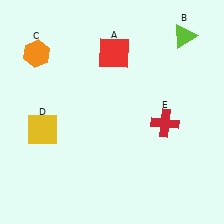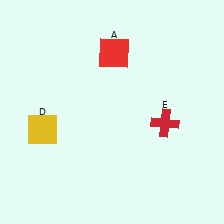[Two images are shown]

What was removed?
The orange hexagon (C), the lime triangle (B) were removed in Image 2.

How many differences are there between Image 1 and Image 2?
There are 2 differences between the two images.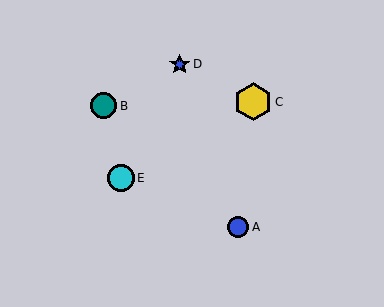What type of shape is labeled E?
Shape E is a cyan circle.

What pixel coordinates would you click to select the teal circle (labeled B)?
Click at (104, 106) to select the teal circle B.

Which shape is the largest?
The yellow hexagon (labeled C) is the largest.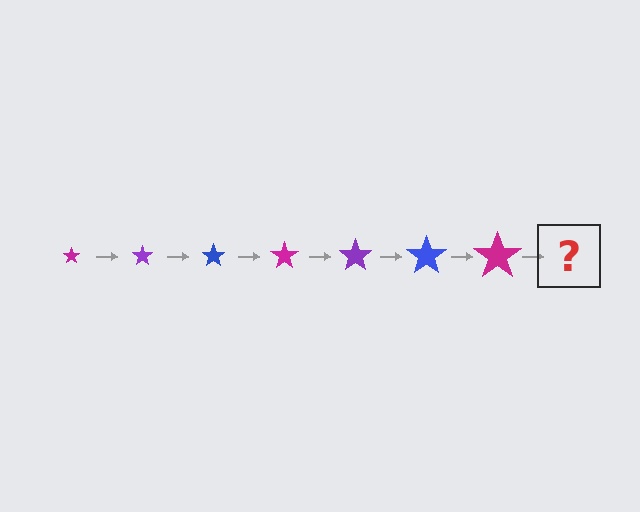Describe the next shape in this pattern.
It should be a purple star, larger than the previous one.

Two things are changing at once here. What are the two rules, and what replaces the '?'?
The two rules are that the star grows larger each step and the color cycles through magenta, purple, and blue. The '?' should be a purple star, larger than the previous one.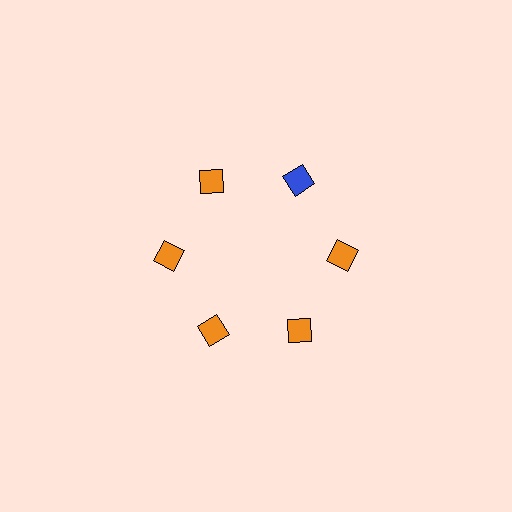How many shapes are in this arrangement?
There are 6 shapes arranged in a ring pattern.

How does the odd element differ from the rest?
It has a different color: blue instead of orange.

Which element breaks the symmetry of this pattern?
The blue diamond at roughly the 1 o'clock position breaks the symmetry. All other shapes are orange diamonds.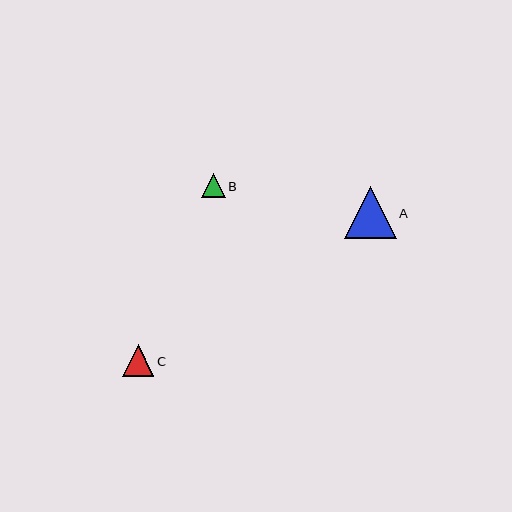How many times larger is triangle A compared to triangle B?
Triangle A is approximately 2.1 times the size of triangle B.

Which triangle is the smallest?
Triangle B is the smallest with a size of approximately 24 pixels.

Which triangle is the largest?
Triangle A is the largest with a size of approximately 52 pixels.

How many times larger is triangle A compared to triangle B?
Triangle A is approximately 2.1 times the size of triangle B.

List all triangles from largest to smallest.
From largest to smallest: A, C, B.